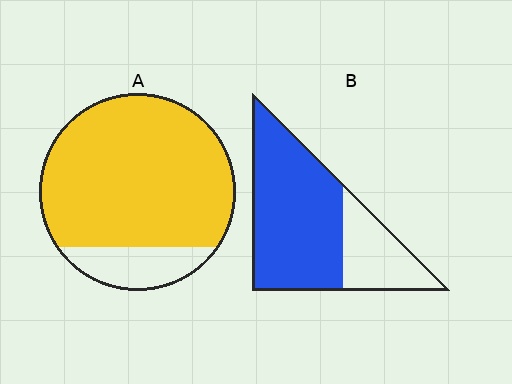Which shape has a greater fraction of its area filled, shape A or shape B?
Shape A.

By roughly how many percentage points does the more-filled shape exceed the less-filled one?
By roughly 15 percentage points (A over B).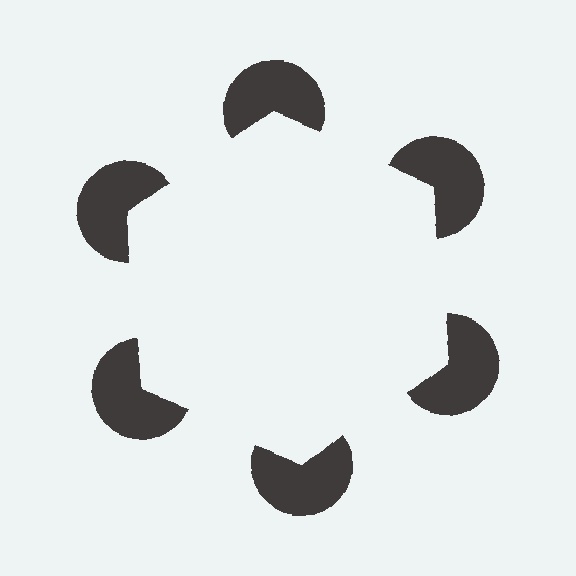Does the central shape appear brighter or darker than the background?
It typically appears slightly brighter than the background, even though no actual brightness change is drawn.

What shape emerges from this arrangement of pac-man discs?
An illusory hexagon — its edges are inferred from the aligned wedge cuts in the pac-man discs, not physically drawn.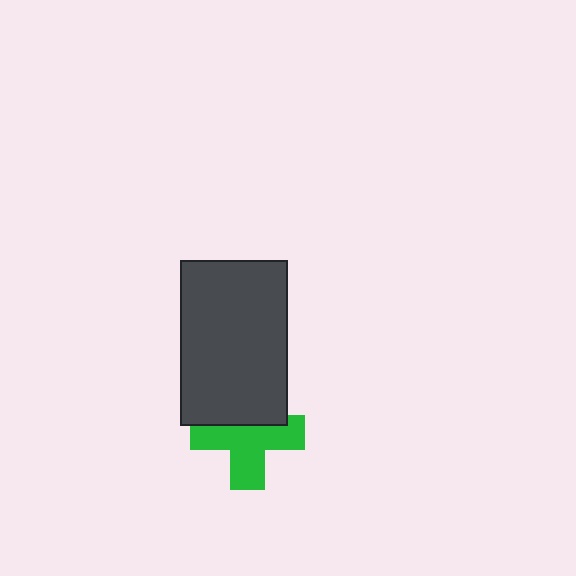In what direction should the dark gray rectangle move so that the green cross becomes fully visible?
The dark gray rectangle should move up. That is the shortest direction to clear the overlap and leave the green cross fully visible.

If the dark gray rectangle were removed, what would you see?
You would see the complete green cross.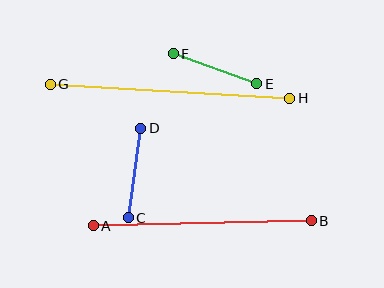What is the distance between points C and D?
The distance is approximately 90 pixels.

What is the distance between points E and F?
The distance is approximately 88 pixels.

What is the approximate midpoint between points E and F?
The midpoint is at approximately (215, 69) pixels.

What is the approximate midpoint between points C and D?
The midpoint is at approximately (135, 173) pixels.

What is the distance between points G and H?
The distance is approximately 240 pixels.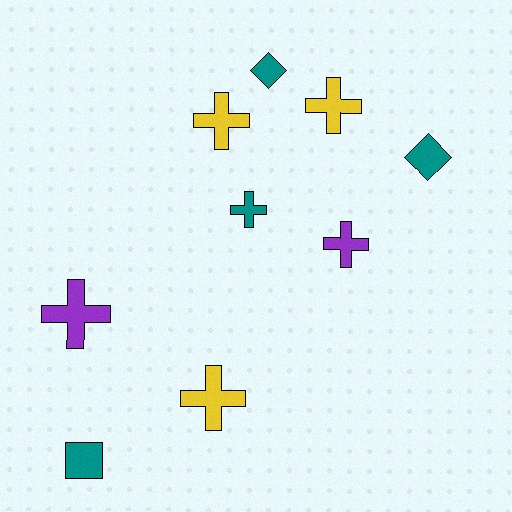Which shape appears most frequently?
Cross, with 6 objects.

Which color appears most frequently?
Teal, with 4 objects.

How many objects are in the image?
There are 9 objects.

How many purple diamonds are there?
There are no purple diamonds.